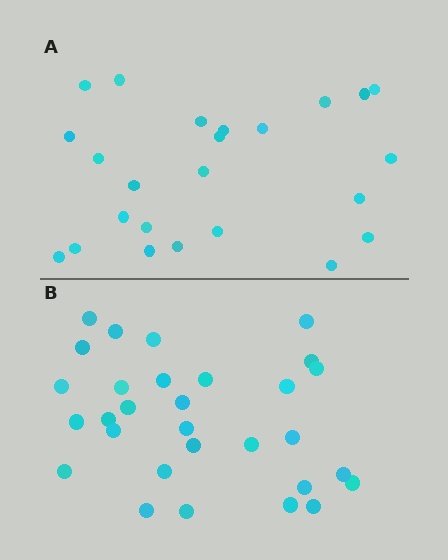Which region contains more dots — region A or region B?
Region B (the bottom region) has more dots.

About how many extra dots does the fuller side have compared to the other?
Region B has about 6 more dots than region A.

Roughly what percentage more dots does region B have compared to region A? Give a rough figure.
About 25% more.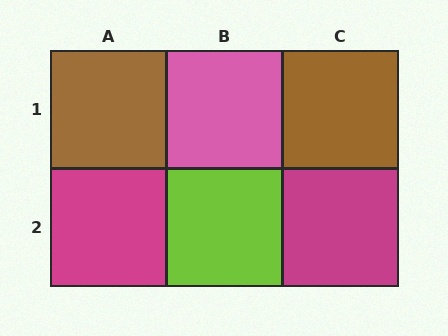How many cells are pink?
1 cell is pink.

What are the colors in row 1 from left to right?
Brown, pink, brown.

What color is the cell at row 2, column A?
Magenta.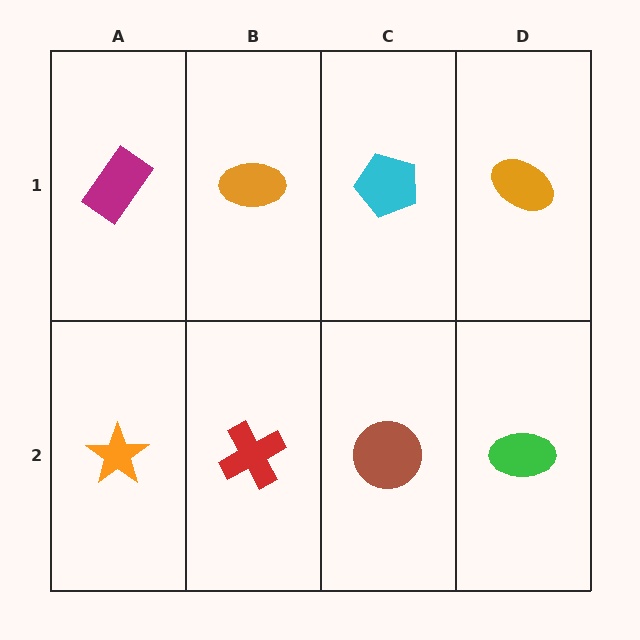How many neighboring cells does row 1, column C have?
3.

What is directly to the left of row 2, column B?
An orange star.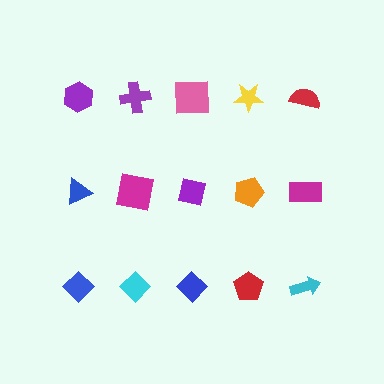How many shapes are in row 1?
5 shapes.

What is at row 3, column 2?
A cyan diamond.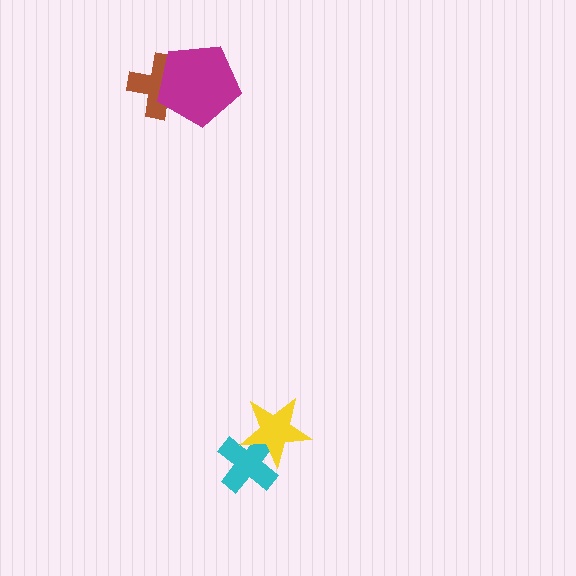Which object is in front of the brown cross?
The magenta pentagon is in front of the brown cross.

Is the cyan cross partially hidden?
Yes, it is partially covered by another shape.